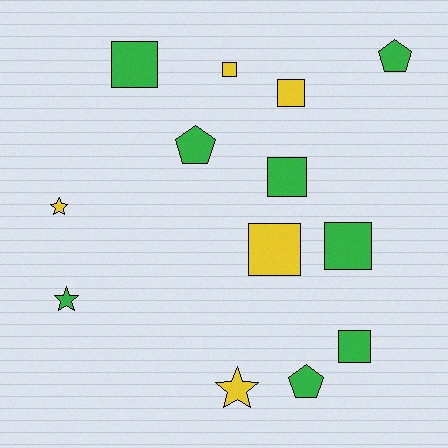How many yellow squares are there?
There are 3 yellow squares.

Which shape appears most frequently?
Square, with 7 objects.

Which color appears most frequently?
Green, with 8 objects.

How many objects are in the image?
There are 13 objects.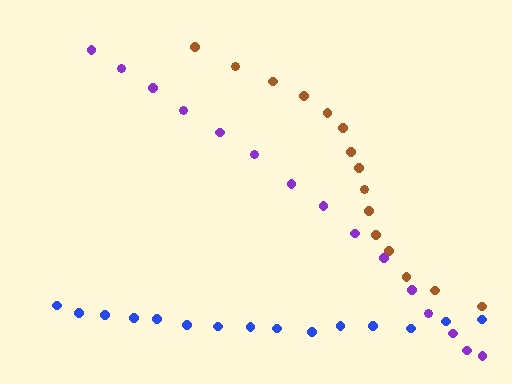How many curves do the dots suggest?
There are 3 distinct paths.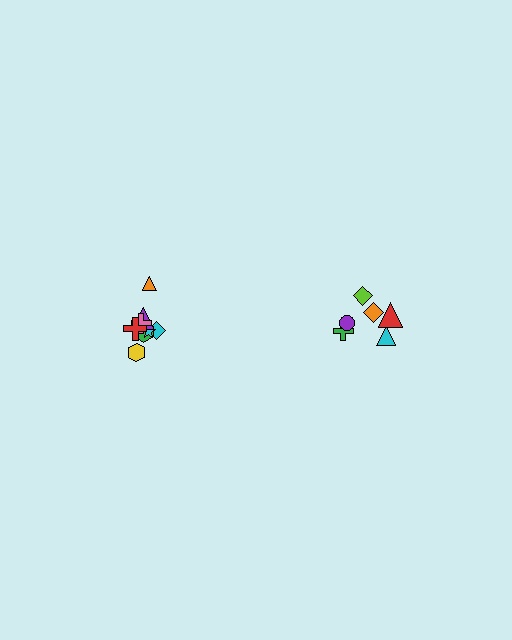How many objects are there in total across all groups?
There are 14 objects.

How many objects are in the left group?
There are 8 objects.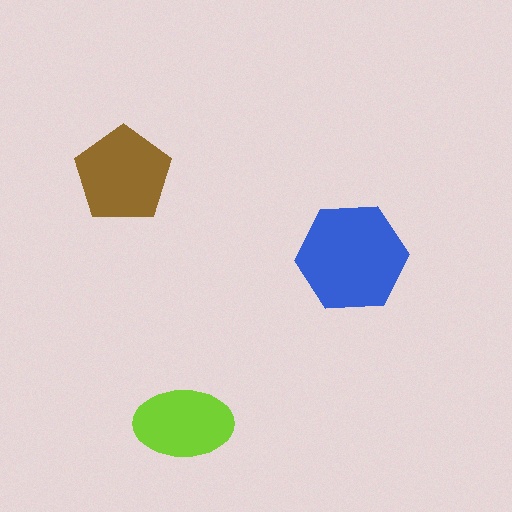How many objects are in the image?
There are 3 objects in the image.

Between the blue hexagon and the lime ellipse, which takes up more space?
The blue hexagon.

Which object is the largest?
The blue hexagon.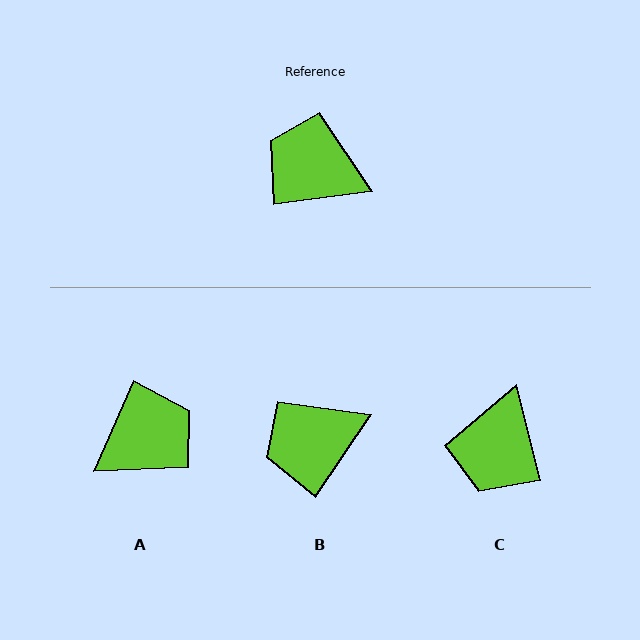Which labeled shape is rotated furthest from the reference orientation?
A, about 121 degrees away.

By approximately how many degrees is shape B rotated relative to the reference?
Approximately 48 degrees counter-clockwise.